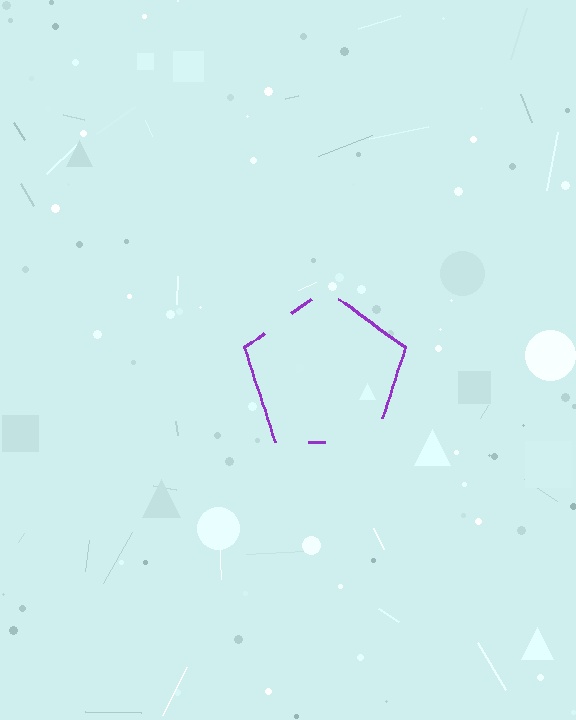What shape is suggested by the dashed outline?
The dashed outline suggests a pentagon.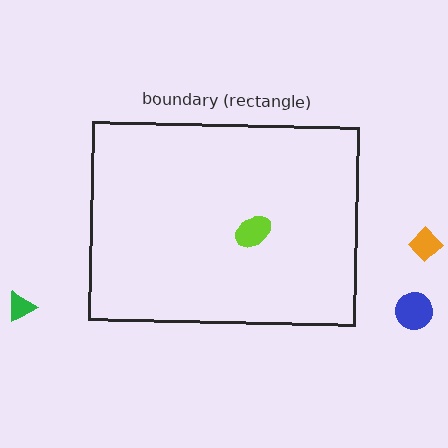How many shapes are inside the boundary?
1 inside, 3 outside.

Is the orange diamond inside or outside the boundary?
Outside.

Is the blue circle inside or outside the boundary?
Outside.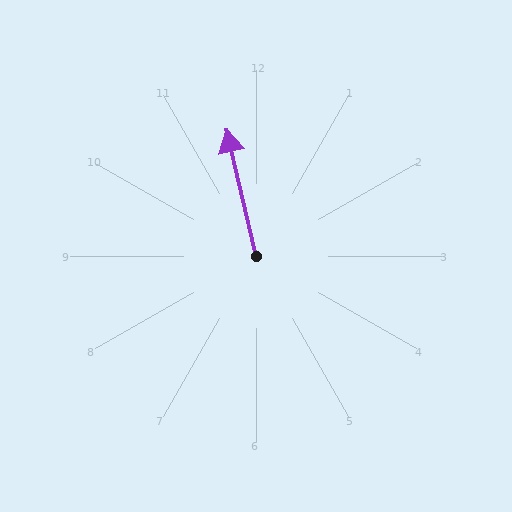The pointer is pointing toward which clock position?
Roughly 12 o'clock.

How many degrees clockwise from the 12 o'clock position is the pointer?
Approximately 347 degrees.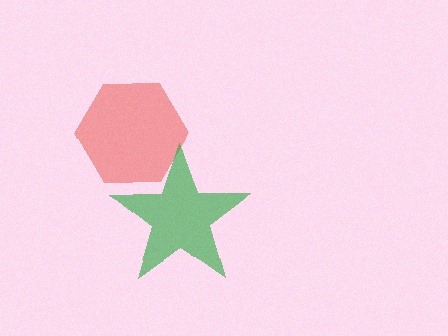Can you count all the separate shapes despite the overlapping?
Yes, there are 2 separate shapes.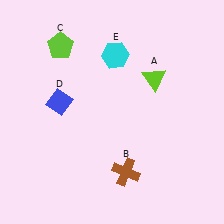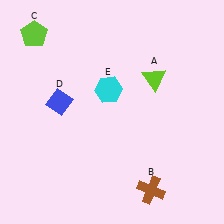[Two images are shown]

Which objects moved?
The objects that moved are: the brown cross (B), the lime pentagon (C), the cyan hexagon (E).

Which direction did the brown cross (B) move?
The brown cross (B) moved right.